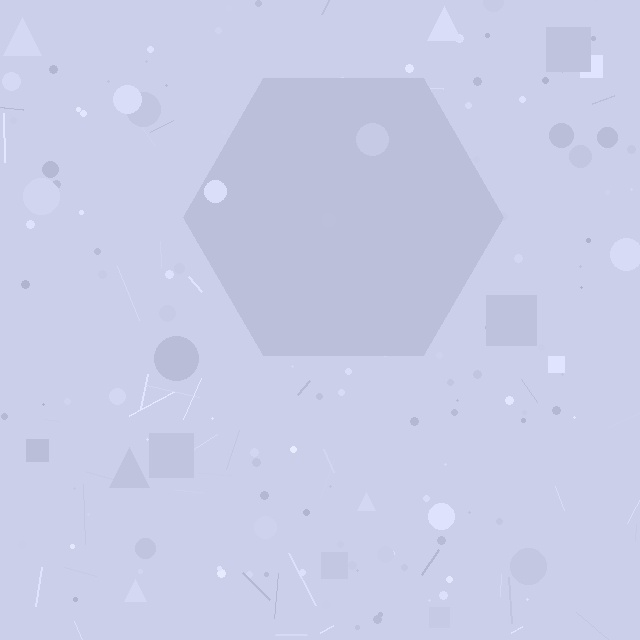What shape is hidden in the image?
A hexagon is hidden in the image.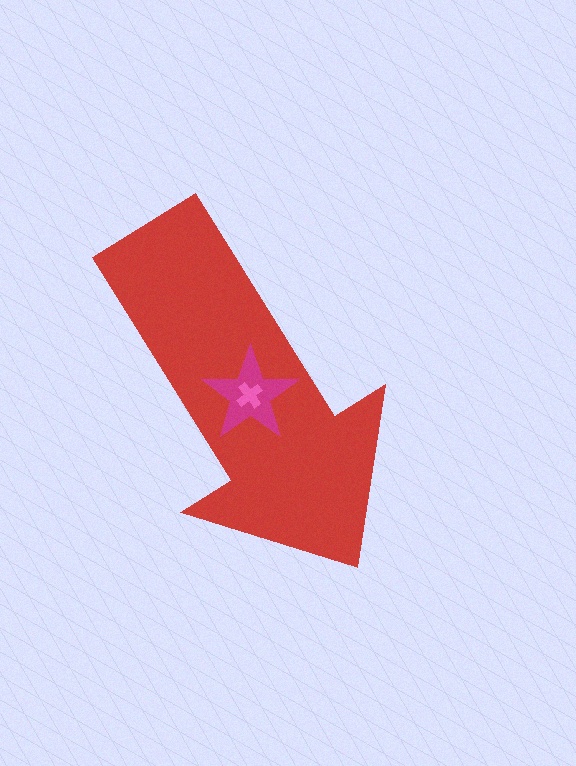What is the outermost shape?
The red arrow.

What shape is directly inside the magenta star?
The pink cross.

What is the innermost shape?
The pink cross.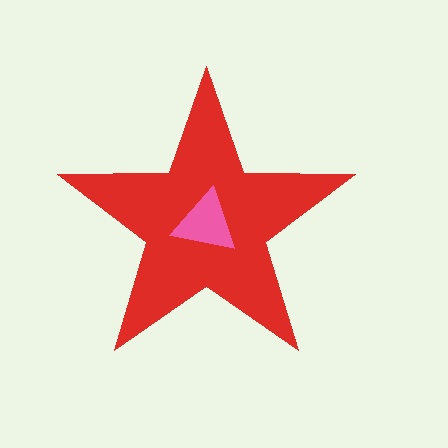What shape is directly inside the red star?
The pink triangle.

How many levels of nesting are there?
2.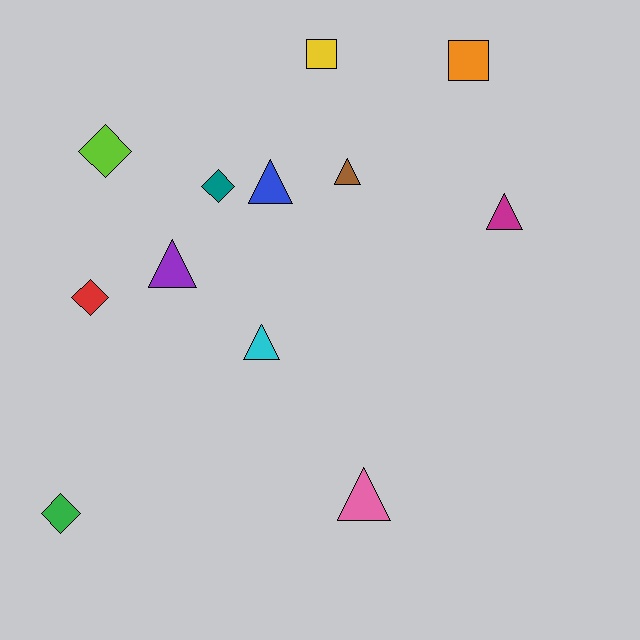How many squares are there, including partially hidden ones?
There are 2 squares.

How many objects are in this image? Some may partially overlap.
There are 12 objects.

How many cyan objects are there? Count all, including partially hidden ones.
There is 1 cyan object.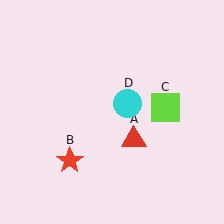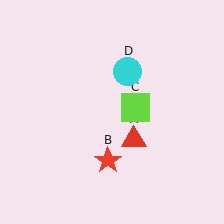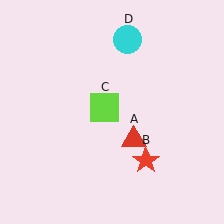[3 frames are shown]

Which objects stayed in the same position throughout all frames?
Red triangle (object A) remained stationary.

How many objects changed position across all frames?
3 objects changed position: red star (object B), lime square (object C), cyan circle (object D).